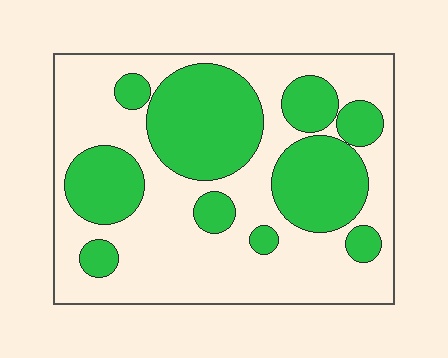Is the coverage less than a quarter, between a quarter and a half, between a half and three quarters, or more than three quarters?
Between a quarter and a half.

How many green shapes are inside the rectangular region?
10.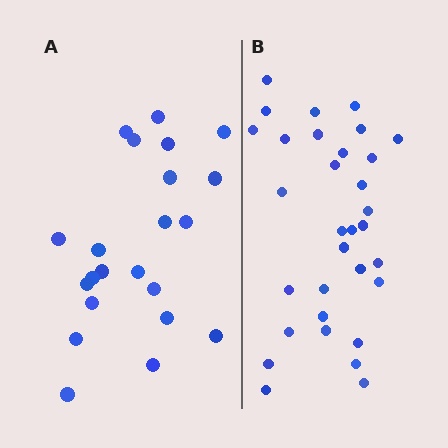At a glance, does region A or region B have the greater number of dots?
Region B (the right region) has more dots.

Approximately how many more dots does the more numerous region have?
Region B has roughly 10 or so more dots than region A.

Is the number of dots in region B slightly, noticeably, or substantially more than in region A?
Region B has substantially more. The ratio is roughly 1.5 to 1.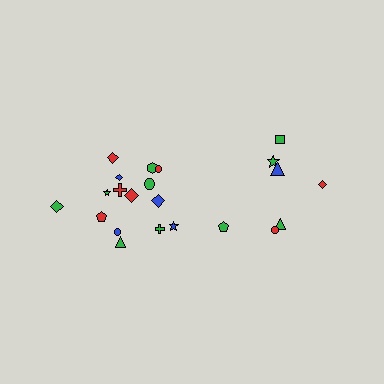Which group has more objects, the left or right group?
The left group.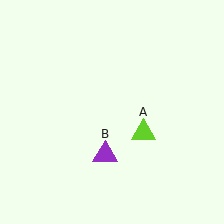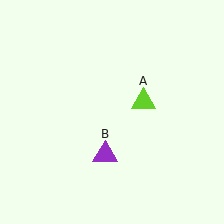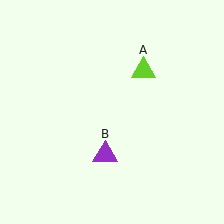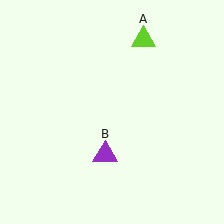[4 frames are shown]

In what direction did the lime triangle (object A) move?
The lime triangle (object A) moved up.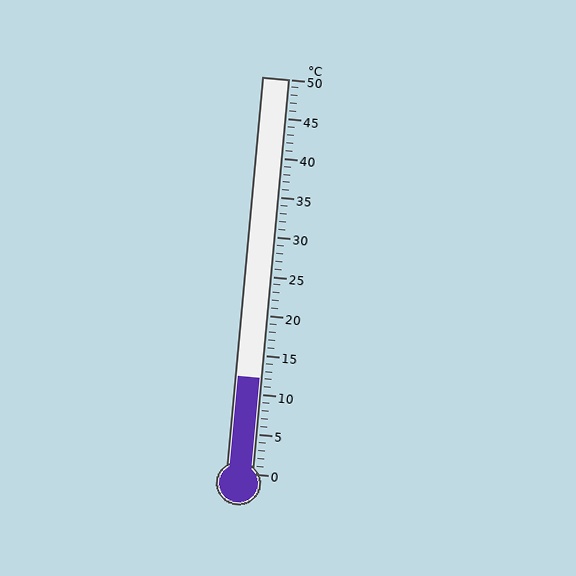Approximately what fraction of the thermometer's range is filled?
The thermometer is filled to approximately 25% of its range.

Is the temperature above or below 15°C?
The temperature is below 15°C.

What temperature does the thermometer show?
The thermometer shows approximately 12°C.